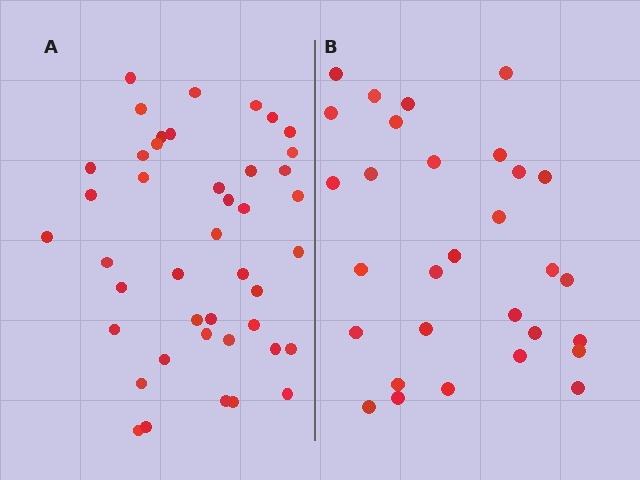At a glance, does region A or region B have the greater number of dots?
Region A (the left region) has more dots.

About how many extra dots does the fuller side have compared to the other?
Region A has approximately 15 more dots than region B.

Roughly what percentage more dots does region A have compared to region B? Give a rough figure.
About 45% more.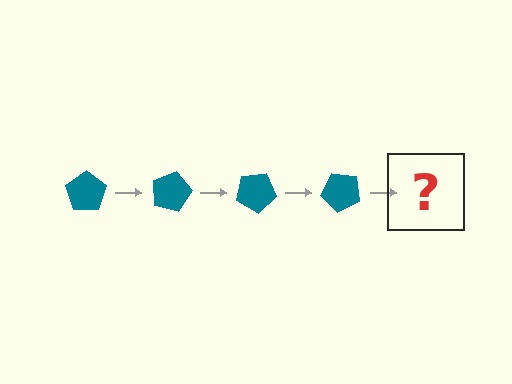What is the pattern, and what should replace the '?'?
The pattern is that the pentagon rotates 15 degrees each step. The '?' should be a teal pentagon rotated 60 degrees.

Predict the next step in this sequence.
The next step is a teal pentagon rotated 60 degrees.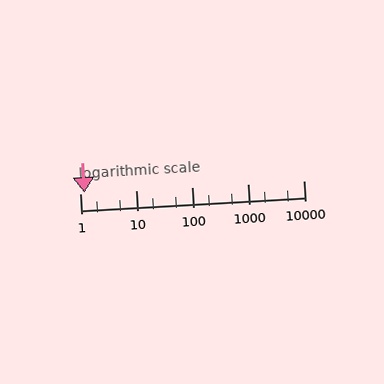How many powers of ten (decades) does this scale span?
The scale spans 4 decades, from 1 to 10000.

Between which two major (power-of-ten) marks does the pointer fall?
The pointer is between 1 and 10.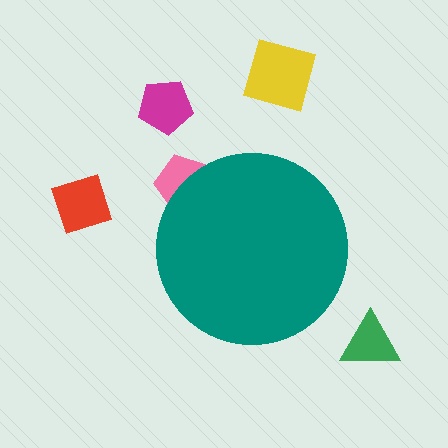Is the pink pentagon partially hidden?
Yes, the pink pentagon is partially hidden behind the teal circle.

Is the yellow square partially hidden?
No, the yellow square is fully visible.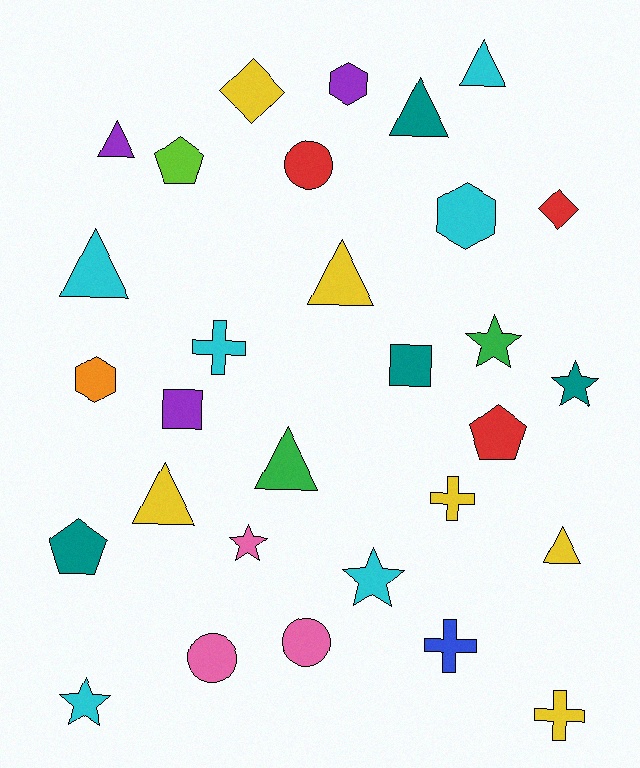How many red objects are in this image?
There are 3 red objects.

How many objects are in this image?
There are 30 objects.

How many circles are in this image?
There are 3 circles.